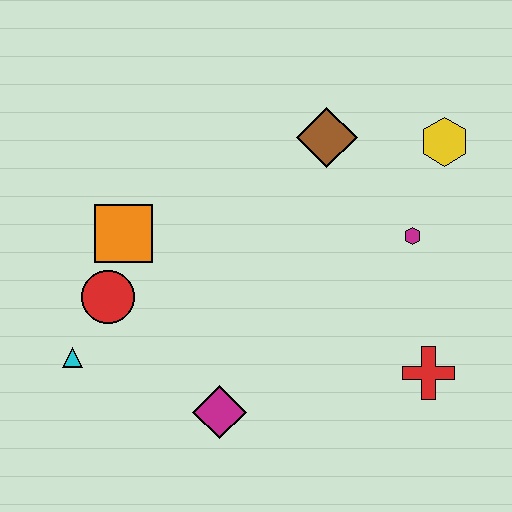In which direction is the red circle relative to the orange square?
The red circle is below the orange square.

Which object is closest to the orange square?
The red circle is closest to the orange square.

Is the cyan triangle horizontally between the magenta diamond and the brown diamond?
No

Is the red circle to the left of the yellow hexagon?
Yes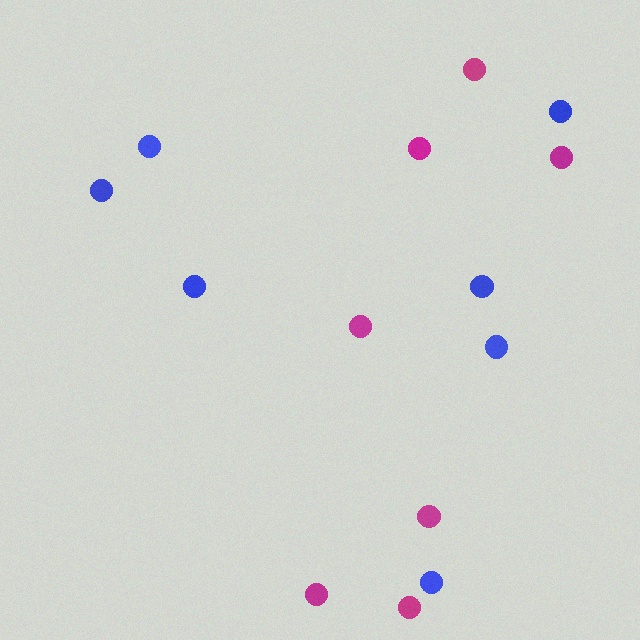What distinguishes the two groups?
There are 2 groups: one group of magenta circles (7) and one group of blue circles (7).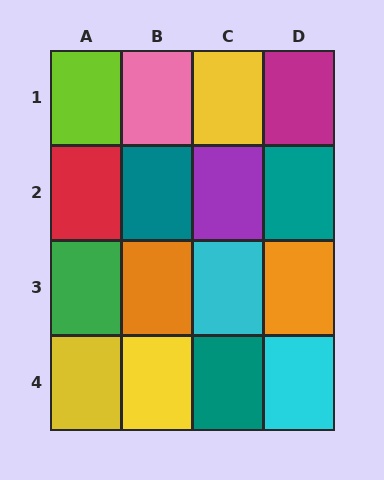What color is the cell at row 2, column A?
Red.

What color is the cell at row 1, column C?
Yellow.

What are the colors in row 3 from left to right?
Green, orange, cyan, orange.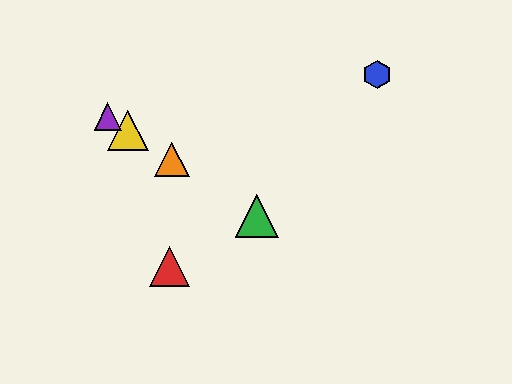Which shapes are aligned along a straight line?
The green triangle, the yellow triangle, the purple triangle, the orange triangle are aligned along a straight line.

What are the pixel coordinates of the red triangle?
The red triangle is at (170, 266).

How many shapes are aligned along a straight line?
4 shapes (the green triangle, the yellow triangle, the purple triangle, the orange triangle) are aligned along a straight line.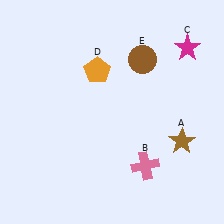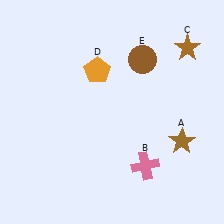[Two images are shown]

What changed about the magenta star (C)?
In Image 1, C is magenta. In Image 2, it changed to brown.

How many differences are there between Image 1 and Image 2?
There is 1 difference between the two images.